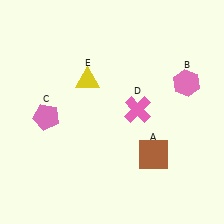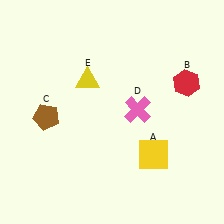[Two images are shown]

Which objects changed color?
A changed from brown to yellow. B changed from pink to red. C changed from pink to brown.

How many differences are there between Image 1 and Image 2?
There are 3 differences between the two images.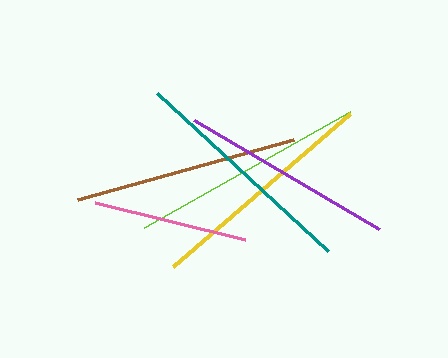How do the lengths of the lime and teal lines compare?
The lime and teal lines are approximately the same length.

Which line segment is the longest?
The lime line is the longest at approximately 235 pixels.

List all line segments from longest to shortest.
From longest to shortest: lime, yellow, teal, brown, purple, pink.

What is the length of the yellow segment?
The yellow segment is approximately 234 pixels long.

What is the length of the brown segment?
The brown segment is approximately 225 pixels long.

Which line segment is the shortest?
The pink line is the shortest at approximately 155 pixels.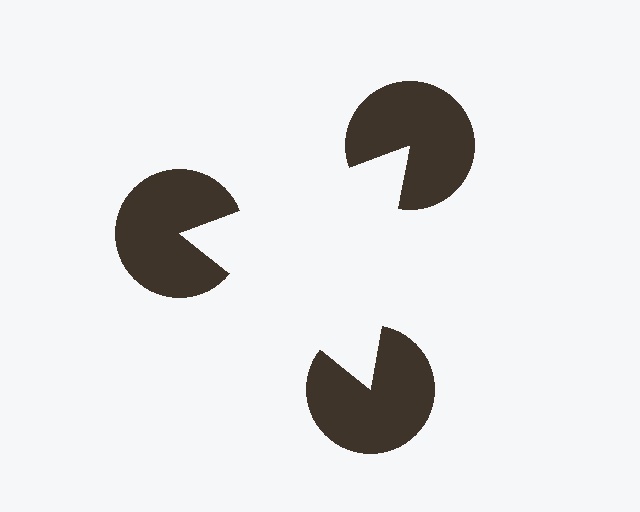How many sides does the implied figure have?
3 sides.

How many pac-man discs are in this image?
There are 3 — one at each vertex of the illusory triangle.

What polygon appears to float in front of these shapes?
An illusory triangle — its edges are inferred from the aligned wedge cuts in the pac-man discs, not physically drawn.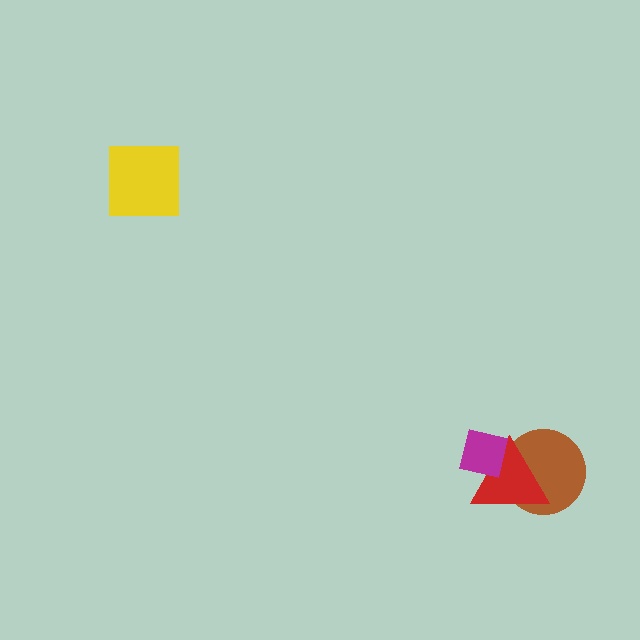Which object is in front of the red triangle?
The magenta square is in front of the red triangle.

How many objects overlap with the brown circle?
2 objects overlap with the brown circle.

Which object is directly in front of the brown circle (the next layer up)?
The red triangle is directly in front of the brown circle.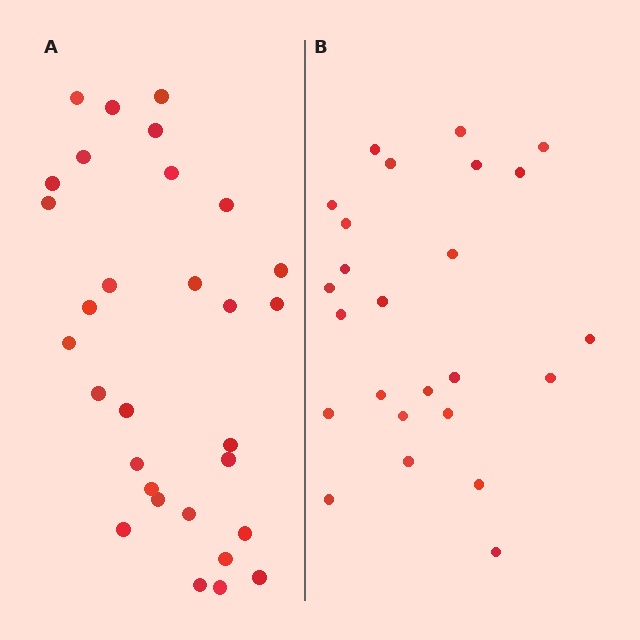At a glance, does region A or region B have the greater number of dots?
Region A (the left region) has more dots.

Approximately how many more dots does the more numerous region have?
Region A has about 5 more dots than region B.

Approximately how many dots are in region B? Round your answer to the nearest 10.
About 20 dots. (The exact count is 25, which rounds to 20.)